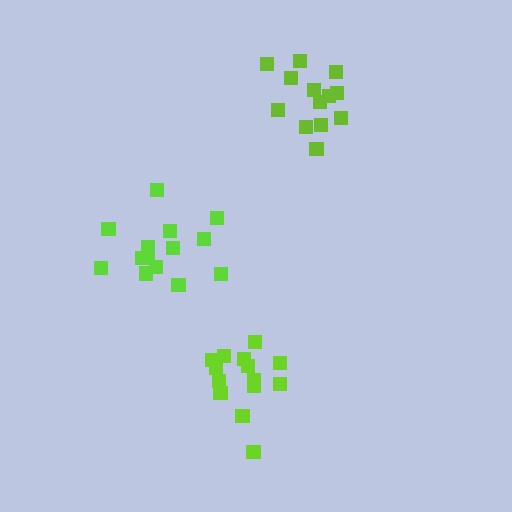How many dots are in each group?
Group 1: 14 dots, Group 2: 13 dots, Group 3: 14 dots (41 total).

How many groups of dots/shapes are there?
There are 3 groups.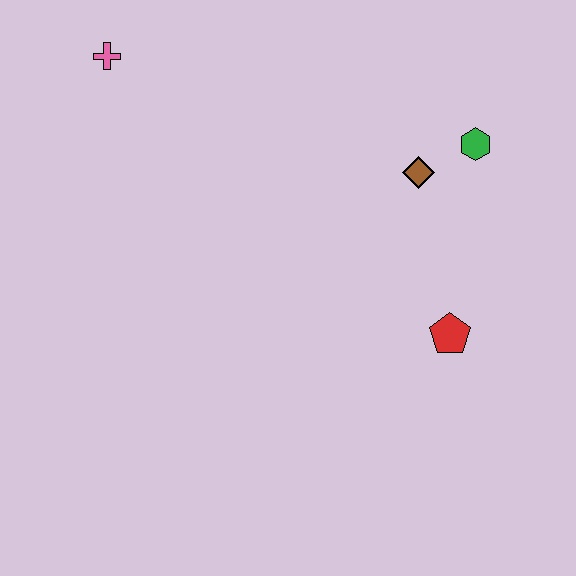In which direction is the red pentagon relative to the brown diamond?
The red pentagon is below the brown diamond.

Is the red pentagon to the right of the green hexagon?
No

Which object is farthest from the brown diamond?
The pink cross is farthest from the brown diamond.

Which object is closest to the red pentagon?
The brown diamond is closest to the red pentagon.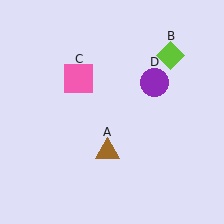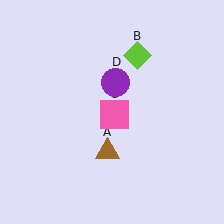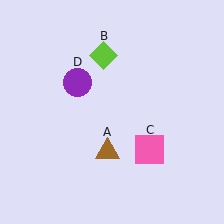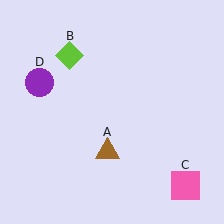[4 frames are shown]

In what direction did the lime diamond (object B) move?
The lime diamond (object B) moved left.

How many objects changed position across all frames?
3 objects changed position: lime diamond (object B), pink square (object C), purple circle (object D).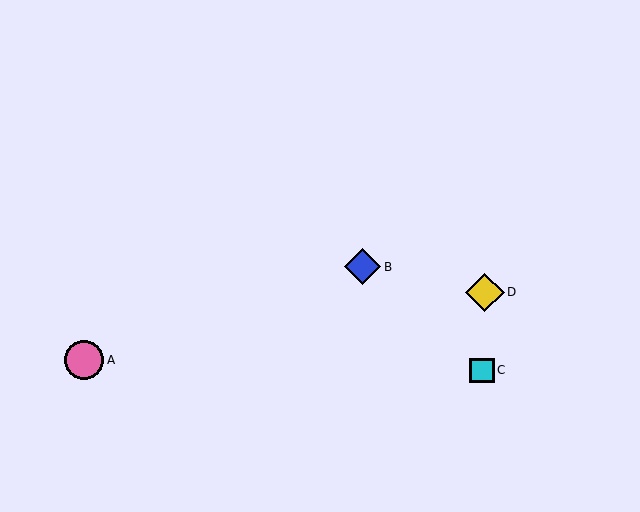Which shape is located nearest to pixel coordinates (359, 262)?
The blue diamond (labeled B) at (363, 267) is nearest to that location.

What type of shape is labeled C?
Shape C is a cyan square.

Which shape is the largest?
The pink circle (labeled A) is the largest.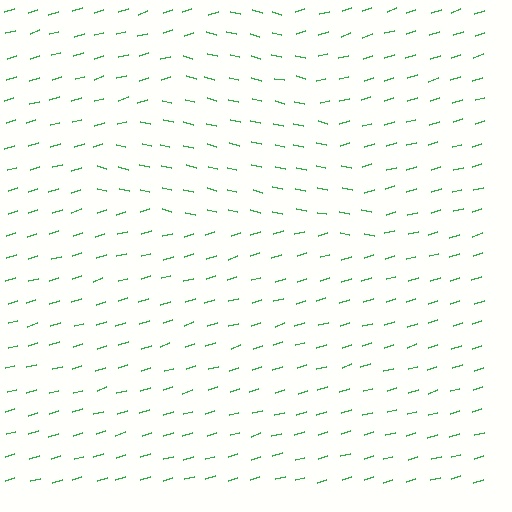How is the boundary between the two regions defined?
The boundary is defined purely by a change in line orientation (approximately 30 degrees difference). All lines are the same color and thickness.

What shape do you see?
I see a triangle.